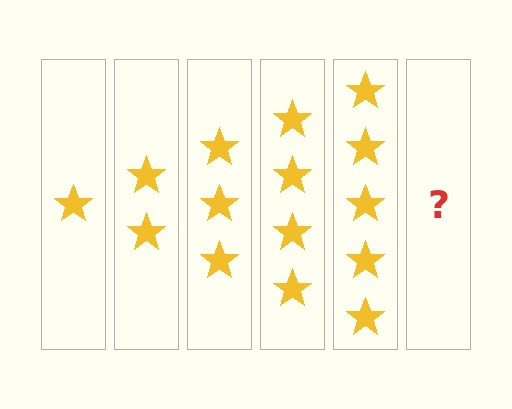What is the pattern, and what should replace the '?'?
The pattern is that each step adds one more star. The '?' should be 6 stars.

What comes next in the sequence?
The next element should be 6 stars.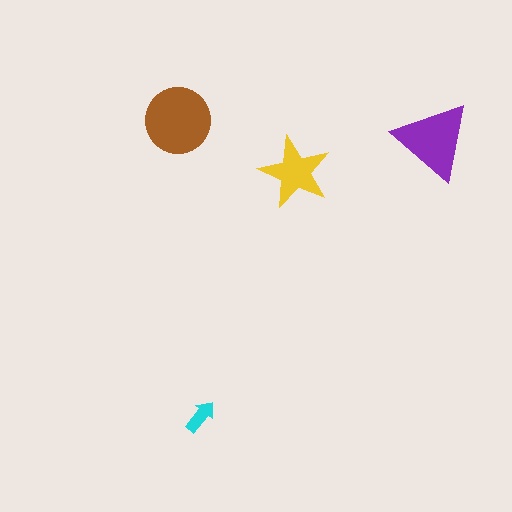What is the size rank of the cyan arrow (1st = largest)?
4th.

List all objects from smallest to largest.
The cyan arrow, the yellow star, the purple triangle, the brown circle.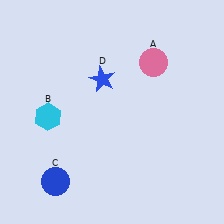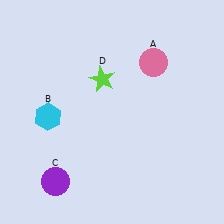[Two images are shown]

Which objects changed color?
C changed from blue to purple. D changed from blue to lime.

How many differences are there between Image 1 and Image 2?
There are 2 differences between the two images.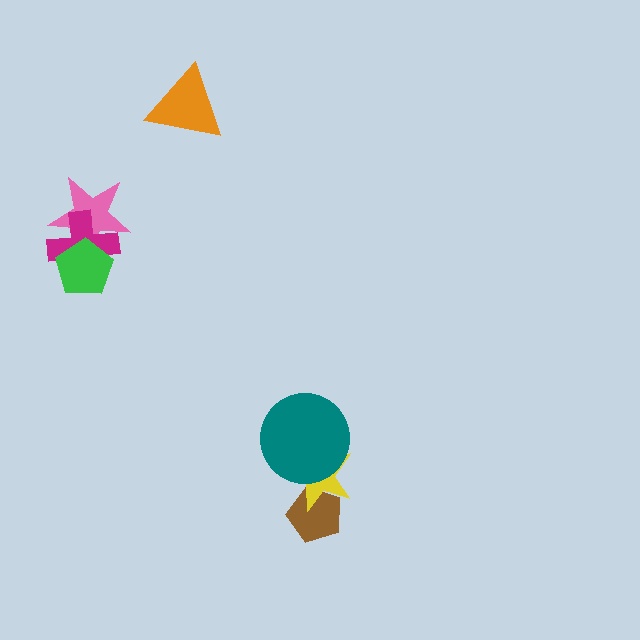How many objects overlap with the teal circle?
1 object overlaps with the teal circle.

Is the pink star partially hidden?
Yes, it is partially covered by another shape.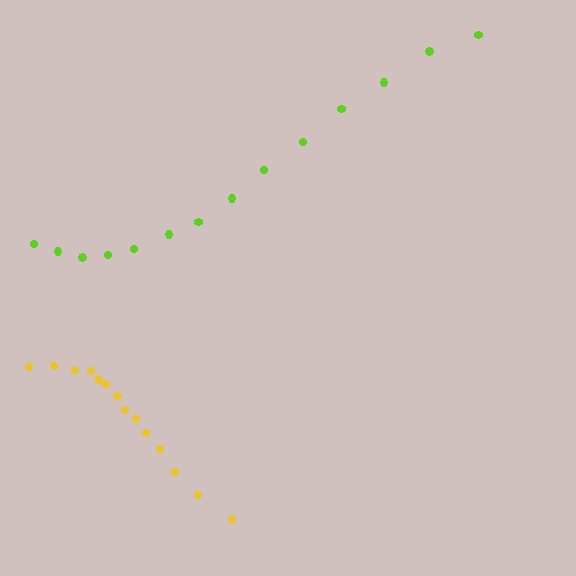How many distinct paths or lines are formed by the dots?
There are 2 distinct paths.